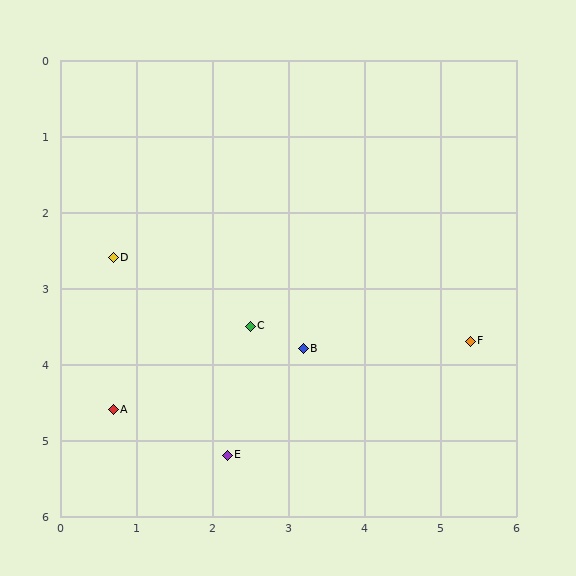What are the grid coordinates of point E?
Point E is at approximately (2.2, 5.2).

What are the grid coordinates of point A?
Point A is at approximately (0.7, 4.6).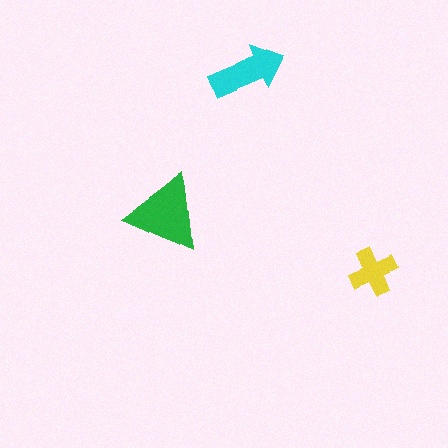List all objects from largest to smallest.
The green triangle, the cyan arrow, the yellow cross.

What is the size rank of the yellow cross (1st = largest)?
3rd.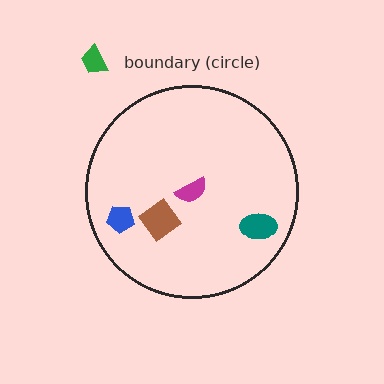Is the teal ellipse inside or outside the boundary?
Inside.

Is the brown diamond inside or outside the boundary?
Inside.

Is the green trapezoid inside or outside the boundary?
Outside.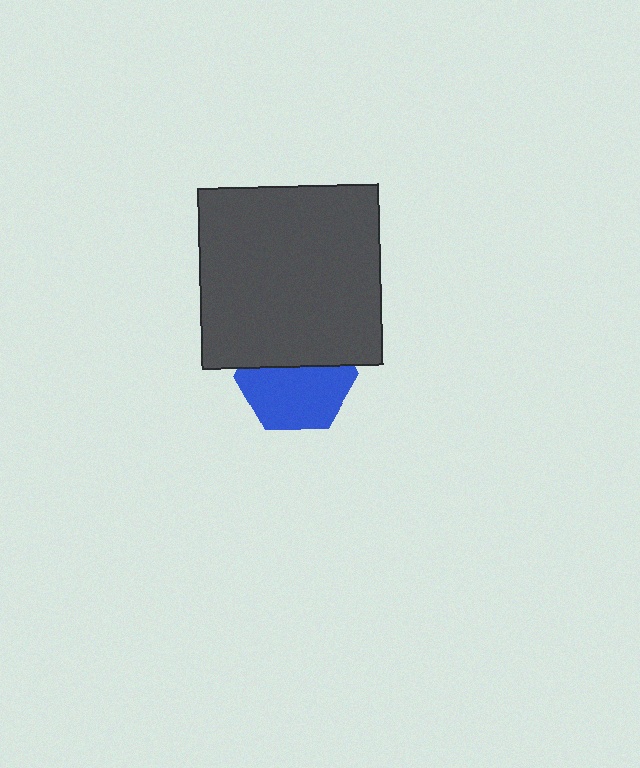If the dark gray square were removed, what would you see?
You would see the complete blue hexagon.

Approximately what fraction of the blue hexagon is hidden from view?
Roughly 42% of the blue hexagon is hidden behind the dark gray square.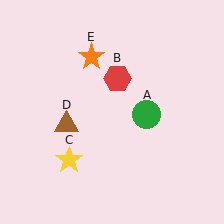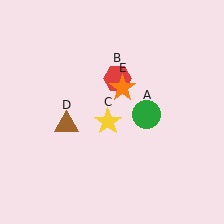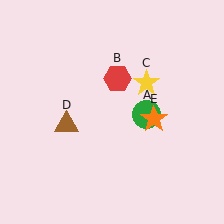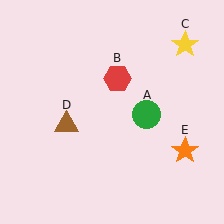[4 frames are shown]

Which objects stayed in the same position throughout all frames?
Green circle (object A) and red hexagon (object B) and brown triangle (object D) remained stationary.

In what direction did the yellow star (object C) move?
The yellow star (object C) moved up and to the right.